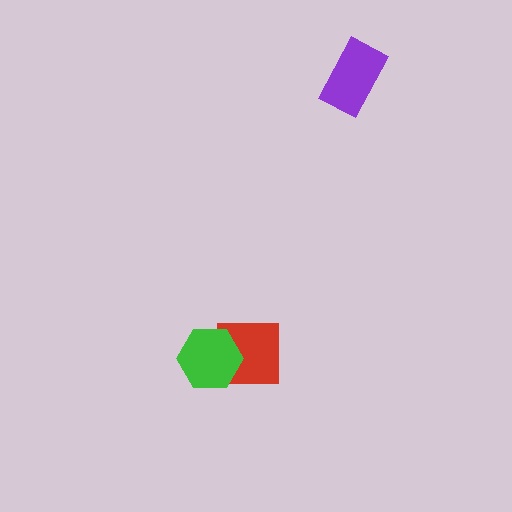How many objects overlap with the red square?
1 object overlaps with the red square.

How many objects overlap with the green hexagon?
1 object overlaps with the green hexagon.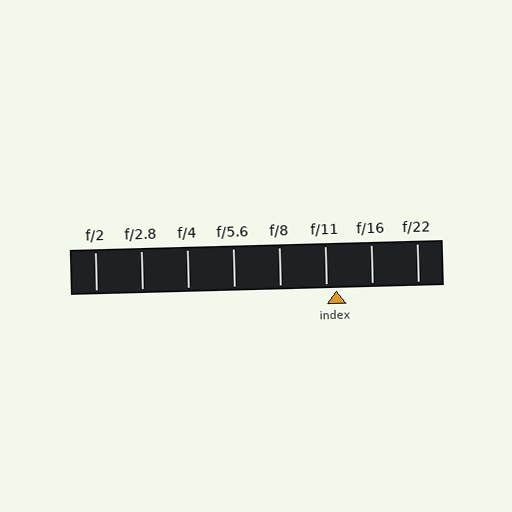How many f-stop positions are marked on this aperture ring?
There are 8 f-stop positions marked.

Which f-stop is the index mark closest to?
The index mark is closest to f/11.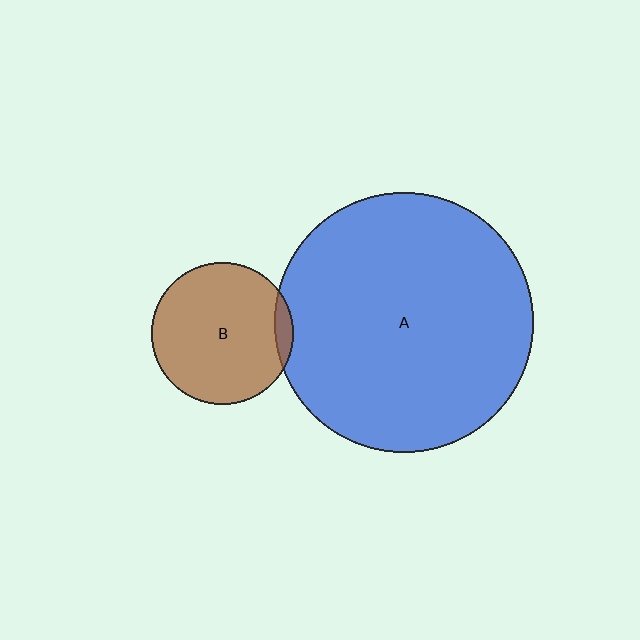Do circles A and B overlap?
Yes.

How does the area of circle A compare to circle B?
Approximately 3.3 times.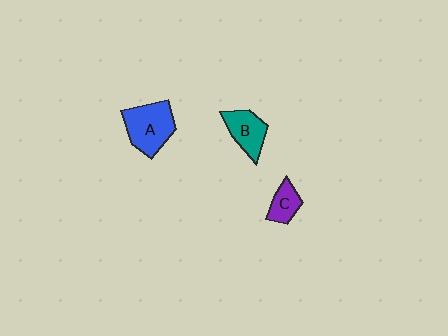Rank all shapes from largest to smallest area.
From largest to smallest: A (blue), B (teal), C (purple).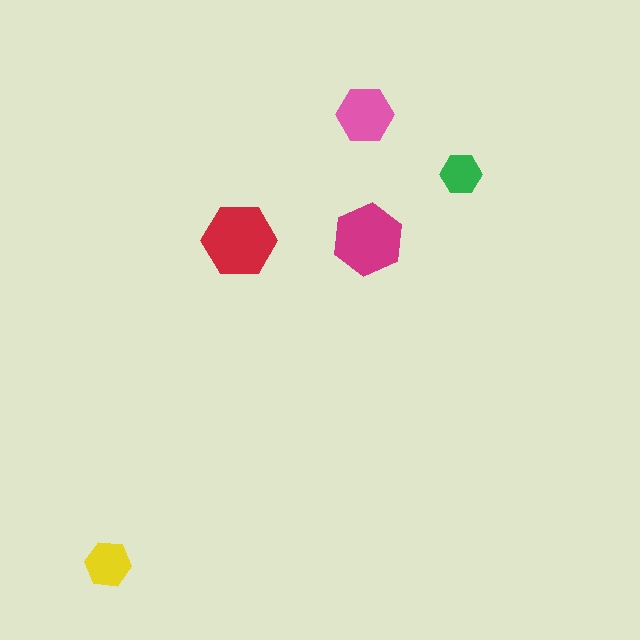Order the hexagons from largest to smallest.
the red one, the magenta one, the pink one, the yellow one, the green one.